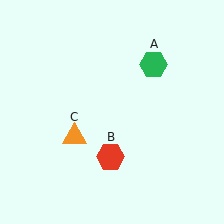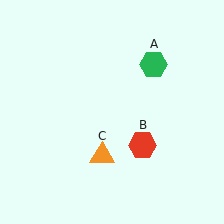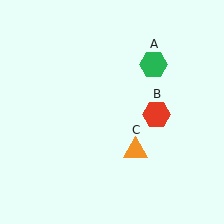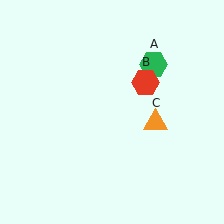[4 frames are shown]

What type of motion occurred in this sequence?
The red hexagon (object B), orange triangle (object C) rotated counterclockwise around the center of the scene.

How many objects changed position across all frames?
2 objects changed position: red hexagon (object B), orange triangle (object C).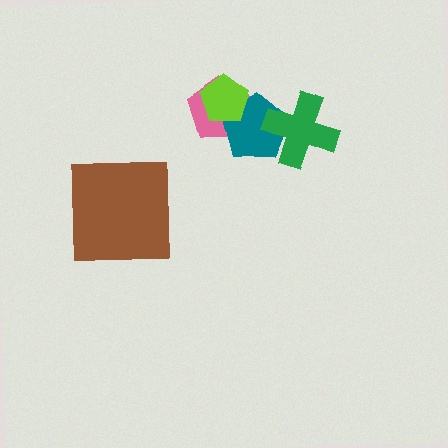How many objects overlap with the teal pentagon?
3 objects overlap with the teal pentagon.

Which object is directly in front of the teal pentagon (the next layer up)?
The green cross is directly in front of the teal pentagon.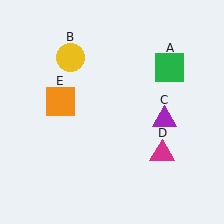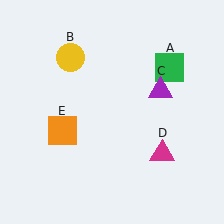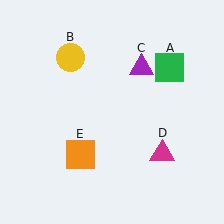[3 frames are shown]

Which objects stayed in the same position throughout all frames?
Green square (object A) and yellow circle (object B) and magenta triangle (object D) remained stationary.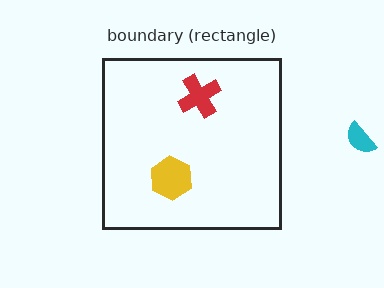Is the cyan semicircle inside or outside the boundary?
Outside.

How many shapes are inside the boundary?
2 inside, 1 outside.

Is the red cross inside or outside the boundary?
Inside.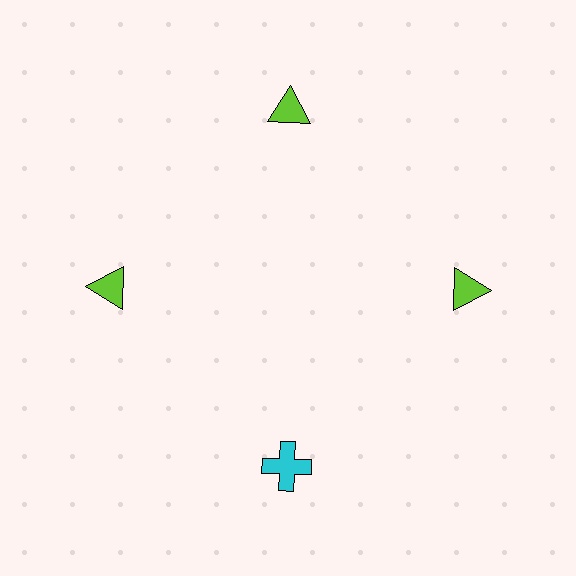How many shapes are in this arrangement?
There are 4 shapes arranged in a ring pattern.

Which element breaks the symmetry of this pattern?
The cyan cross at roughly the 6 o'clock position breaks the symmetry. All other shapes are lime triangles.